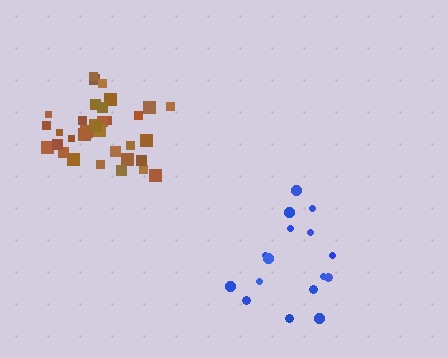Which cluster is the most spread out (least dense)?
Blue.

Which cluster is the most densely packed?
Brown.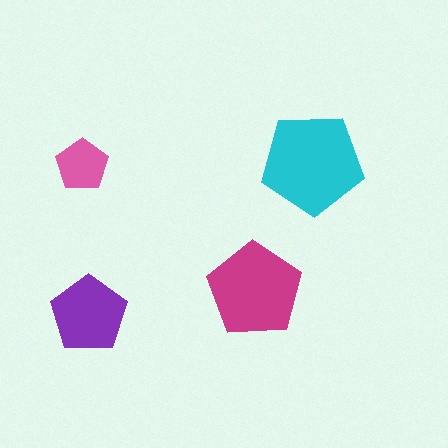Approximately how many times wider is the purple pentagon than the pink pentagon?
About 1.5 times wider.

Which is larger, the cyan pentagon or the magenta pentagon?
The cyan one.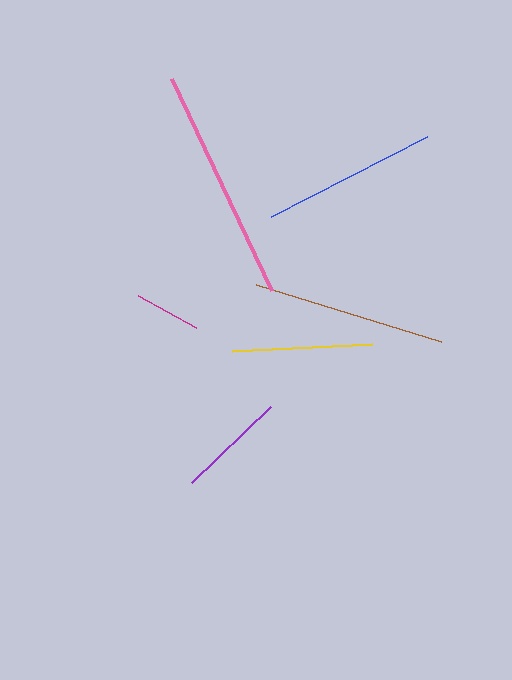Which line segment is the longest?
The pink line is the longest at approximately 234 pixels.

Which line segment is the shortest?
The magenta line is the shortest at approximately 66 pixels.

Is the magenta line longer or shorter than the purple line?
The purple line is longer than the magenta line.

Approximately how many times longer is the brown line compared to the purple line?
The brown line is approximately 1.8 times the length of the purple line.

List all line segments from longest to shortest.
From longest to shortest: pink, brown, blue, yellow, purple, magenta.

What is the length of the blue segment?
The blue segment is approximately 175 pixels long.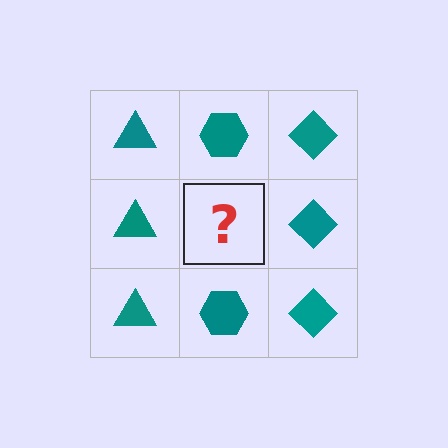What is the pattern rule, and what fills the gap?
The rule is that each column has a consistent shape. The gap should be filled with a teal hexagon.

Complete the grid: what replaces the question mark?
The question mark should be replaced with a teal hexagon.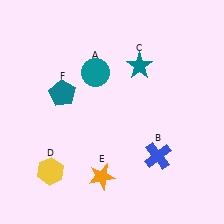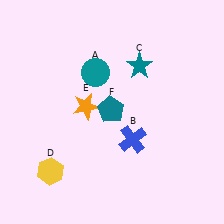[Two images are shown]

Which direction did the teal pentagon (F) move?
The teal pentagon (F) moved right.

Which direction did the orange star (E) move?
The orange star (E) moved up.